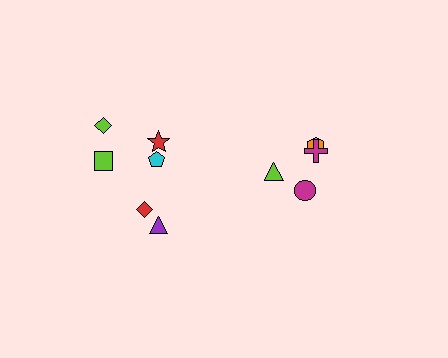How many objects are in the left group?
There are 6 objects.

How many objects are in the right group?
There are 4 objects.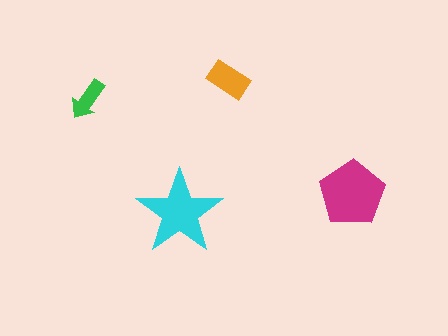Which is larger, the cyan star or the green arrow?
The cyan star.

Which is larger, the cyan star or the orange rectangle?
The cyan star.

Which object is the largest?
The magenta pentagon.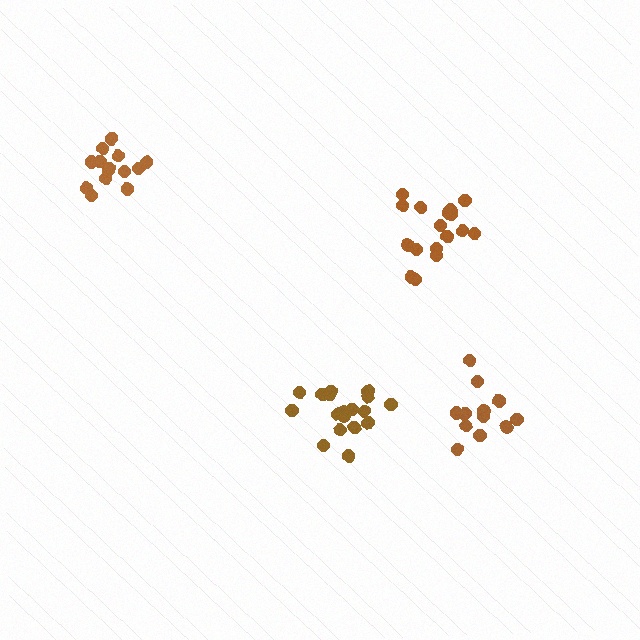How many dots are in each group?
Group 1: 18 dots, Group 2: 17 dots, Group 3: 14 dots, Group 4: 14 dots (63 total).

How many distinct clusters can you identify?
There are 4 distinct clusters.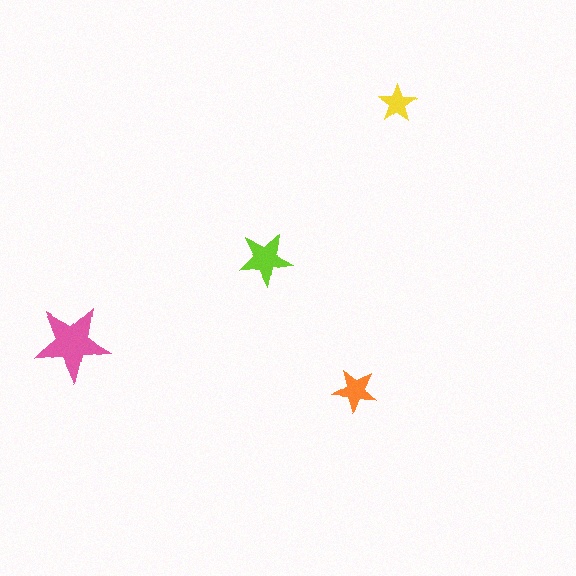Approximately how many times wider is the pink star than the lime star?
About 1.5 times wider.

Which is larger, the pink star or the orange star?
The pink one.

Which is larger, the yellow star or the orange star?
The orange one.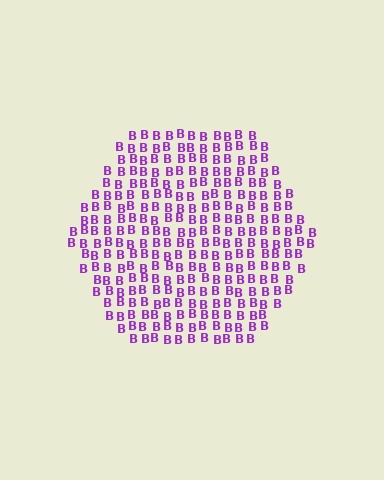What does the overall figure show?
The overall figure shows a hexagon.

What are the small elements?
The small elements are letter B's.